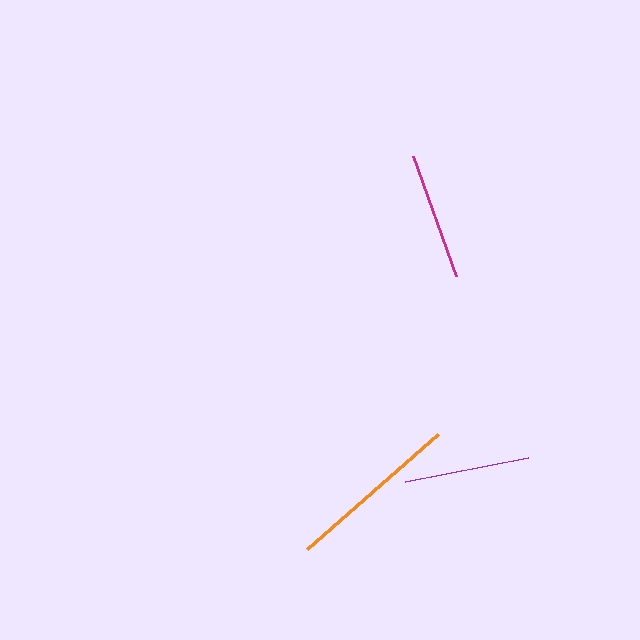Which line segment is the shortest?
The purple line is the shortest at approximately 126 pixels.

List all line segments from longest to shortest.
From longest to shortest: orange, magenta, purple.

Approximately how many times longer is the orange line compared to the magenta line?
The orange line is approximately 1.4 times the length of the magenta line.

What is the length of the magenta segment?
The magenta segment is approximately 128 pixels long.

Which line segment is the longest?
The orange line is the longest at approximately 174 pixels.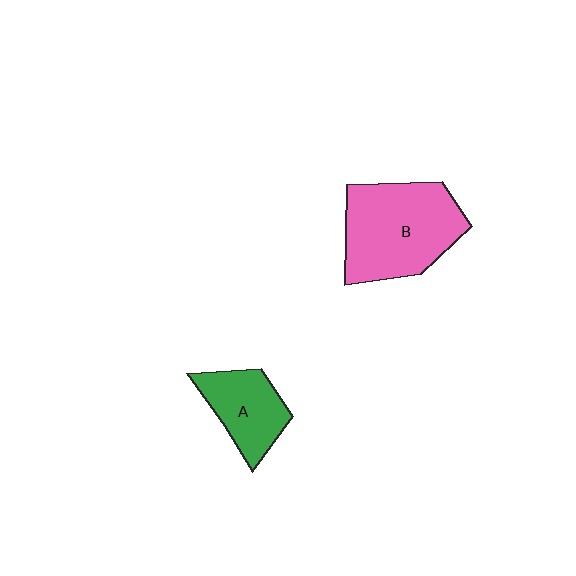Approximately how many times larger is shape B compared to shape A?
Approximately 1.8 times.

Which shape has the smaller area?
Shape A (green).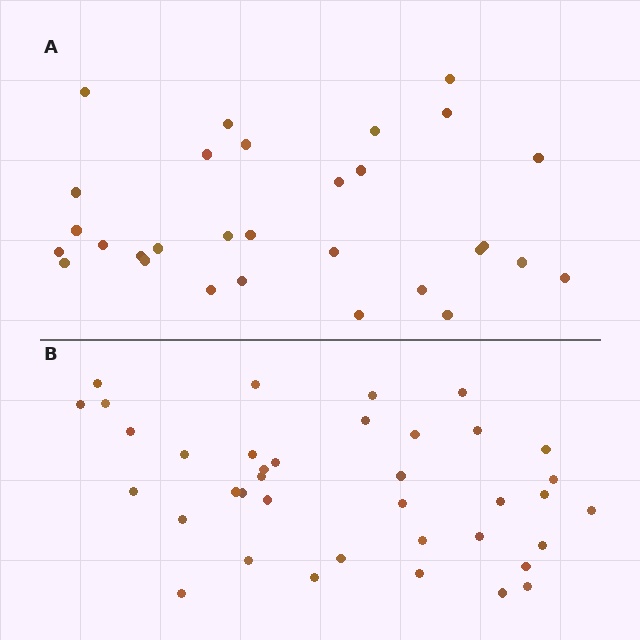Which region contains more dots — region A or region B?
Region B (the bottom region) has more dots.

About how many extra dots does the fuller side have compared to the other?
Region B has roughly 8 or so more dots than region A.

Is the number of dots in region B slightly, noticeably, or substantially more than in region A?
Region B has noticeably more, but not dramatically so. The ratio is roughly 1.3 to 1.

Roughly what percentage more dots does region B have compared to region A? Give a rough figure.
About 25% more.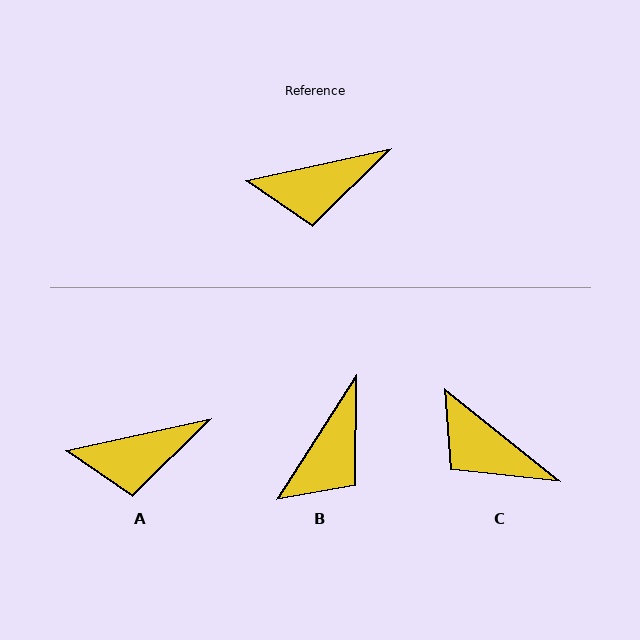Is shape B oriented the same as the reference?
No, it is off by about 45 degrees.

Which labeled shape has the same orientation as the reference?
A.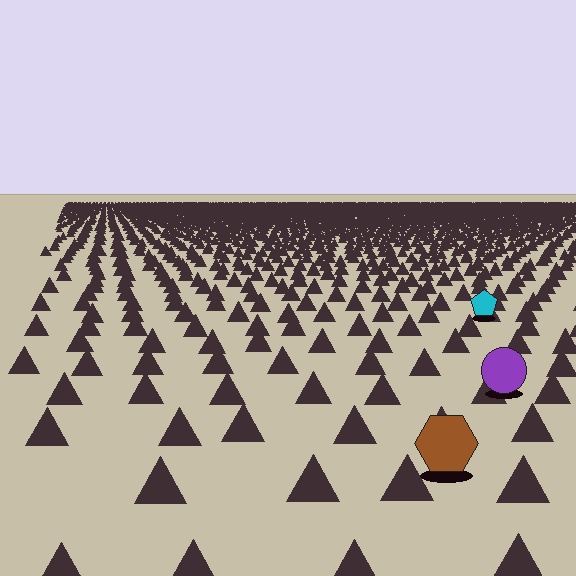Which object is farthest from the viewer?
The cyan pentagon is farthest from the viewer. It appears smaller and the ground texture around it is denser.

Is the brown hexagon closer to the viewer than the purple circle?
Yes. The brown hexagon is closer — you can tell from the texture gradient: the ground texture is coarser near it.